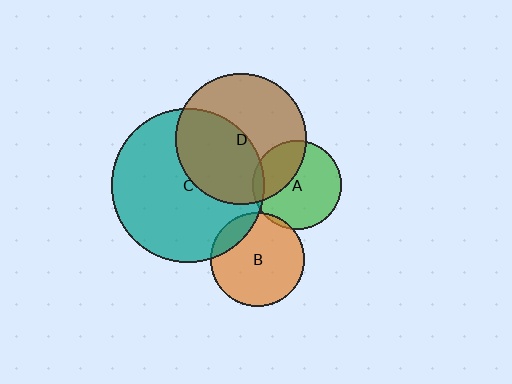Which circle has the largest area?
Circle C (teal).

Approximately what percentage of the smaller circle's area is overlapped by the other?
Approximately 15%.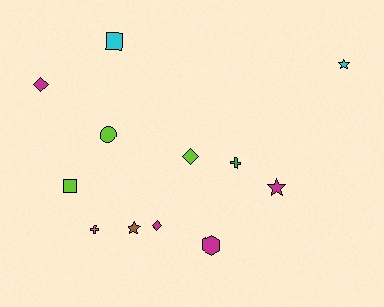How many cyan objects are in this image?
There are 2 cyan objects.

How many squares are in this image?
There are 2 squares.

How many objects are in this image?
There are 12 objects.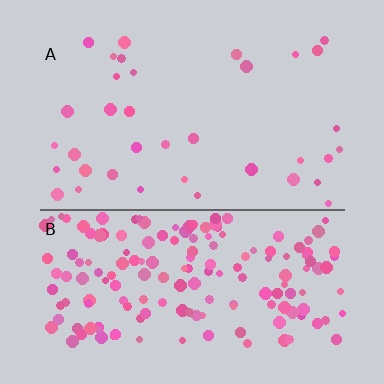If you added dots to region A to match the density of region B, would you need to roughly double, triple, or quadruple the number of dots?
Approximately quadruple.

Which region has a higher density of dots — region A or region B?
B (the bottom).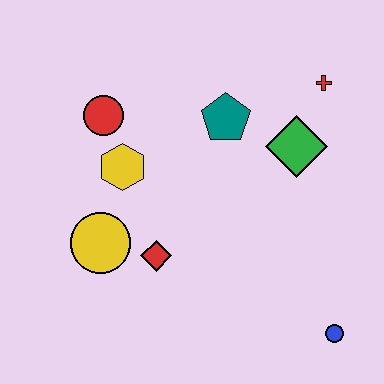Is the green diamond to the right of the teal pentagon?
Yes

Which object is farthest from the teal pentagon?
The blue circle is farthest from the teal pentagon.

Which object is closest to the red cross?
The green diamond is closest to the red cross.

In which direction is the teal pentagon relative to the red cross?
The teal pentagon is to the left of the red cross.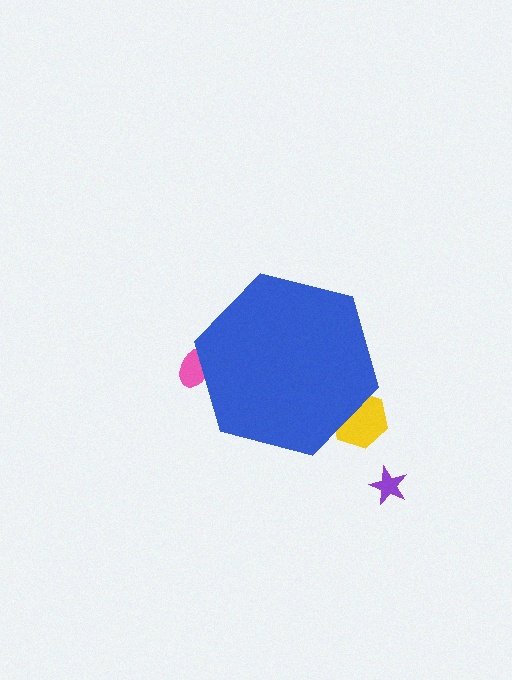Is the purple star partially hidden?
No, the purple star is fully visible.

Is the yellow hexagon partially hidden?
Yes, the yellow hexagon is partially hidden behind the blue hexagon.